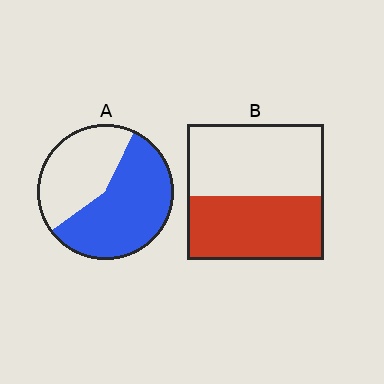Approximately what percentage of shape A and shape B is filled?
A is approximately 60% and B is approximately 45%.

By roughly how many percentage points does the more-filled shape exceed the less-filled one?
By roughly 10 percentage points (A over B).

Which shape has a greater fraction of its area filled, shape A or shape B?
Shape A.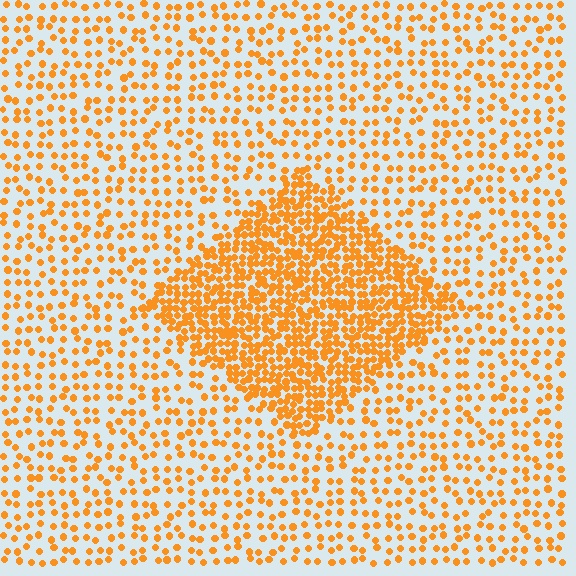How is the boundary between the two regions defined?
The boundary is defined by a change in element density (approximately 2.5x ratio). All elements are the same color, size, and shape.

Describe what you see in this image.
The image contains small orange elements arranged at two different densities. A diamond-shaped region is visible where the elements are more densely packed than the surrounding area.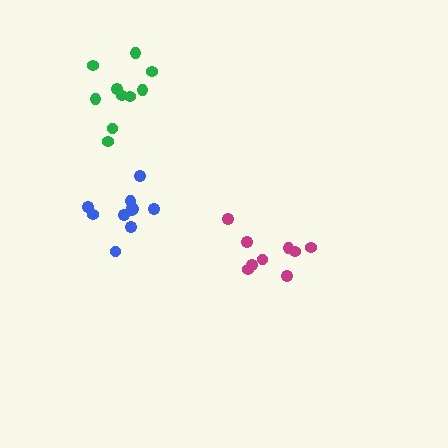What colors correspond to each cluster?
The clusters are colored: magenta, blue, green.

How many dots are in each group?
Group 1: 9 dots, Group 2: 11 dots, Group 3: 10 dots (30 total).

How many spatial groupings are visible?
There are 3 spatial groupings.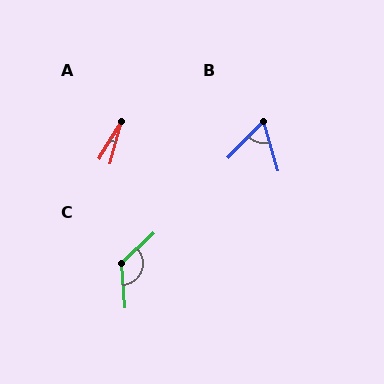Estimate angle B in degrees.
Approximately 60 degrees.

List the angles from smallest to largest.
A (16°), B (60°), C (129°).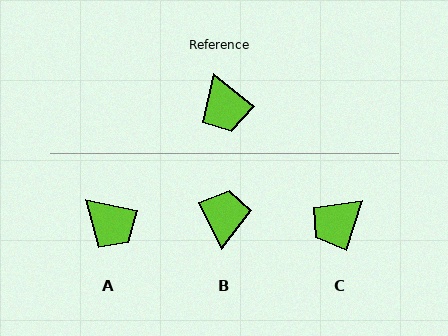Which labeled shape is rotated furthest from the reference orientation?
B, about 155 degrees away.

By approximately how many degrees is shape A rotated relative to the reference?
Approximately 28 degrees counter-clockwise.